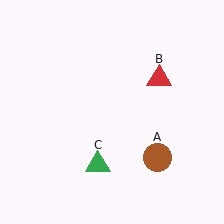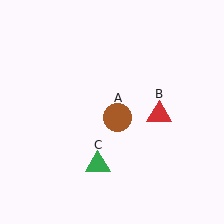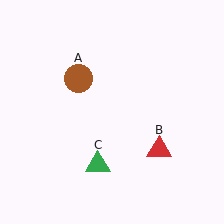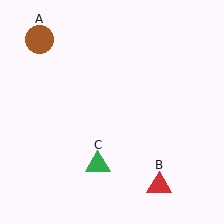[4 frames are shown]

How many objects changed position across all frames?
2 objects changed position: brown circle (object A), red triangle (object B).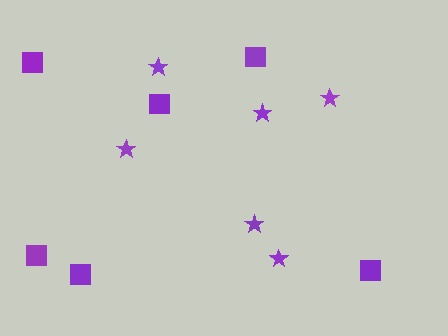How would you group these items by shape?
There are 2 groups: one group of stars (6) and one group of squares (6).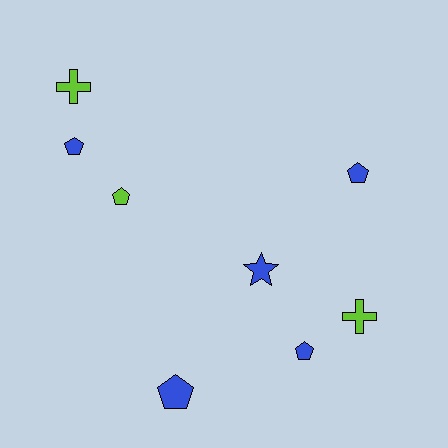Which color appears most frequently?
Blue, with 5 objects.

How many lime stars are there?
There are no lime stars.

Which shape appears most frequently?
Pentagon, with 5 objects.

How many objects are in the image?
There are 8 objects.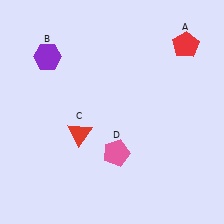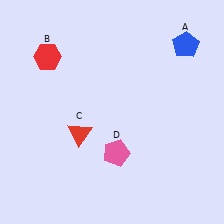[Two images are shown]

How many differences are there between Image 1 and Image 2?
There are 2 differences between the two images.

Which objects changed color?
A changed from red to blue. B changed from purple to red.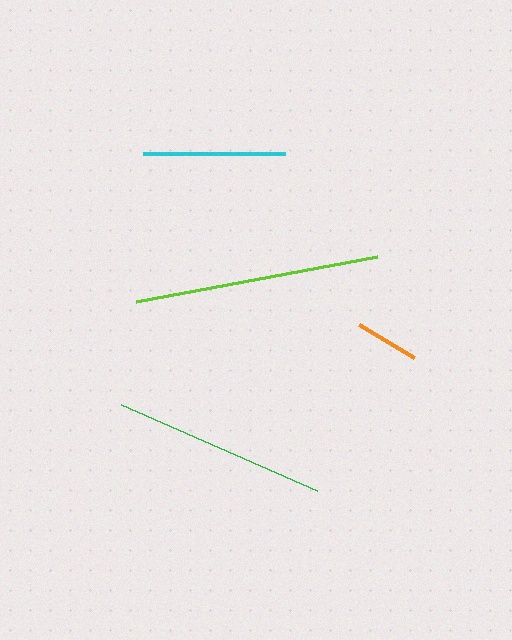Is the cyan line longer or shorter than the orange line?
The cyan line is longer than the orange line.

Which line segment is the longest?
The lime line is the longest at approximately 245 pixels.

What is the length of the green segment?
The green segment is approximately 214 pixels long.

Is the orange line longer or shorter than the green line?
The green line is longer than the orange line.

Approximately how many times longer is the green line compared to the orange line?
The green line is approximately 3.3 times the length of the orange line.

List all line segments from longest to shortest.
From longest to shortest: lime, green, cyan, orange.